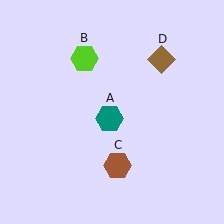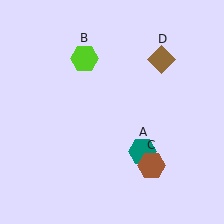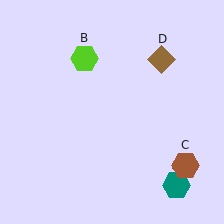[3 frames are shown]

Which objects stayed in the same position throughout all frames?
Lime hexagon (object B) and brown diamond (object D) remained stationary.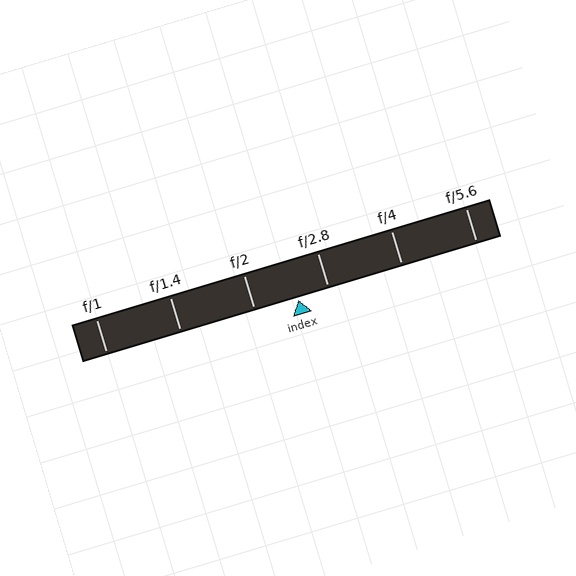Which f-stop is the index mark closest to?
The index mark is closest to f/2.8.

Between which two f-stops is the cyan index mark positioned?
The index mark is between f/2 and f/2.8.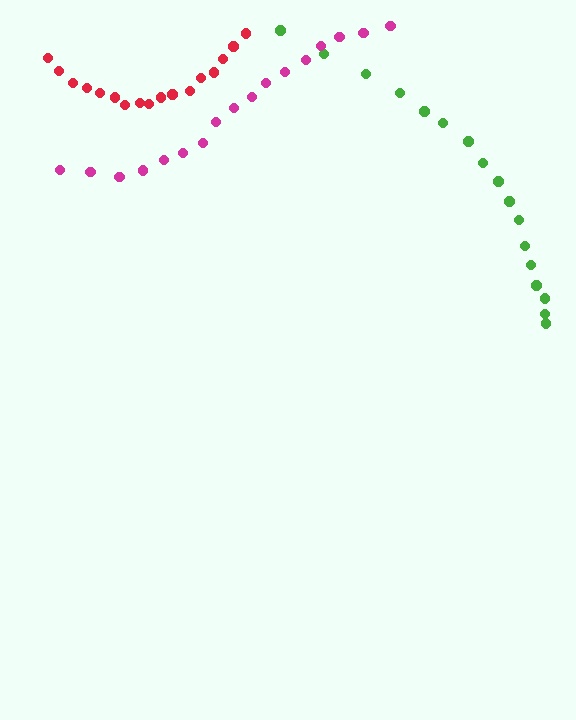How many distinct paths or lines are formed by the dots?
There are 3 distinct paths.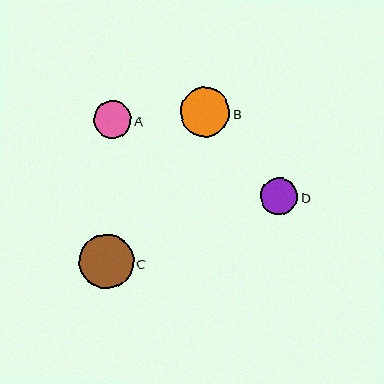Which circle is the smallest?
Circle D is the smallest with a size of approximately 37 pixels.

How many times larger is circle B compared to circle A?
Circle B is approximately 1.3 times the size of circle A.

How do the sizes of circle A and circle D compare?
Circle A and circle D are approximately the same size.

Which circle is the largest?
Circle C is the largest with a size of approximately 55 pixels.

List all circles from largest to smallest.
From largest to smallest: C, B, A, D.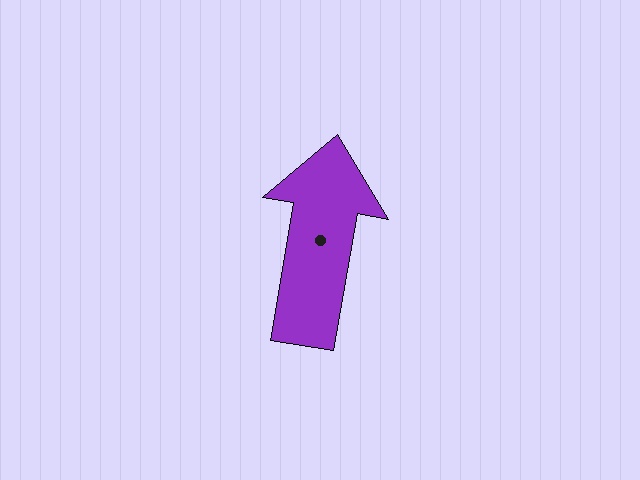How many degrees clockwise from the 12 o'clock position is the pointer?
Approximately 10 degrees.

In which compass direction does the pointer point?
North.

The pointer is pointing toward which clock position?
Roughly 12 o'clock.